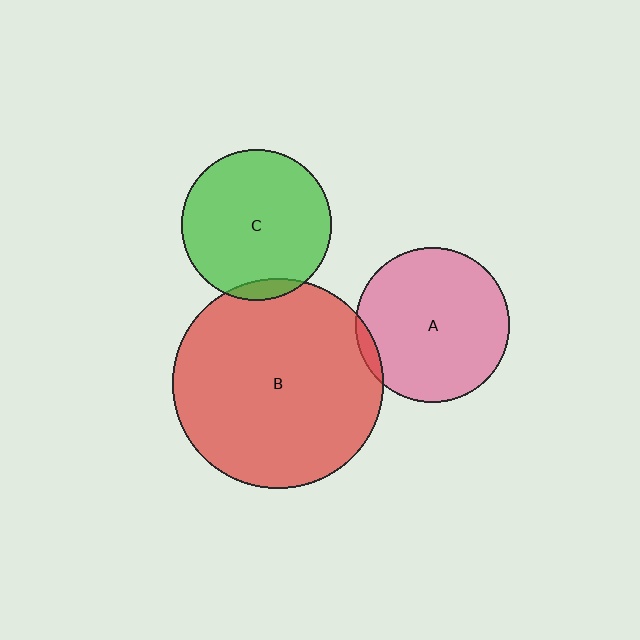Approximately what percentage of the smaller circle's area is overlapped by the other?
Approximately 5%.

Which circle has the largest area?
Circle B (red).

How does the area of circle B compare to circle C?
Approximately 2.0 times.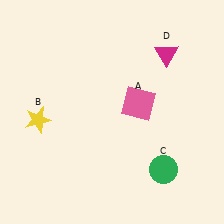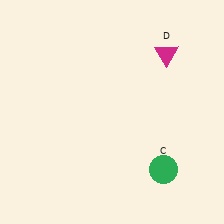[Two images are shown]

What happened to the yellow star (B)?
The yellow star (B) was removed in Image 2. It was in the bottom-left area of Image 1.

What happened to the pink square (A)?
The pink square (A) was removed in Image 2. It was in the top-right area of Image 1.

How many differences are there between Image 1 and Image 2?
There are 2 differences between the two images.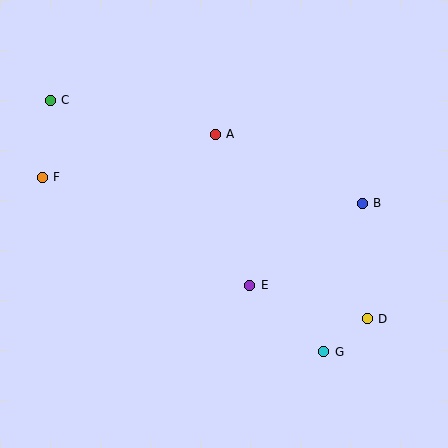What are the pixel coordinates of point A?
Point A is at (215, 134).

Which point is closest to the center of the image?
Point E at (250, 285) is closest to the center.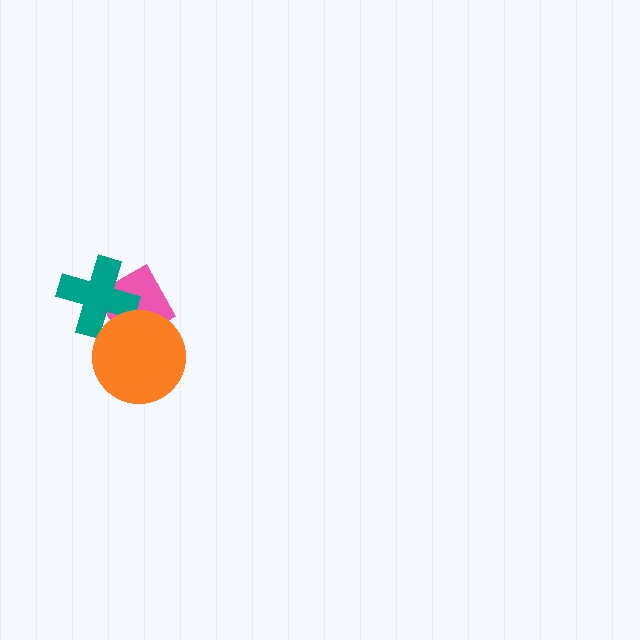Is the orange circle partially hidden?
No, no other shape covers it.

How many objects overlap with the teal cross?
2 objects overlap with the teal cross.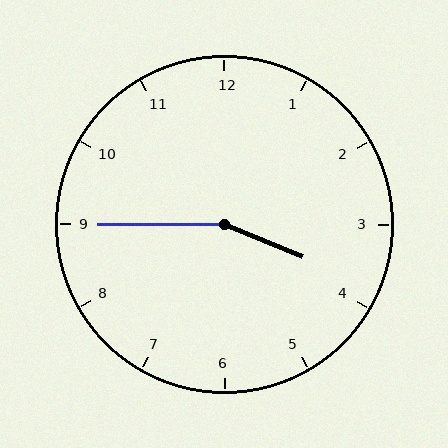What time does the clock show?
3:45.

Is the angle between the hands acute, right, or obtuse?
It is obtuse.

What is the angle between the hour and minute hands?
Approximately 158 degrees.